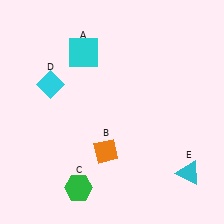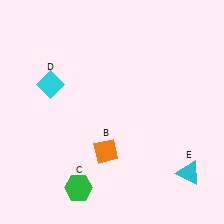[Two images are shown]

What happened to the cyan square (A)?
The cyan square (A) was removed in Image 2. It was in the top-left area of Image 1.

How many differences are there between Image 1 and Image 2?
There is 1 difference between the two images.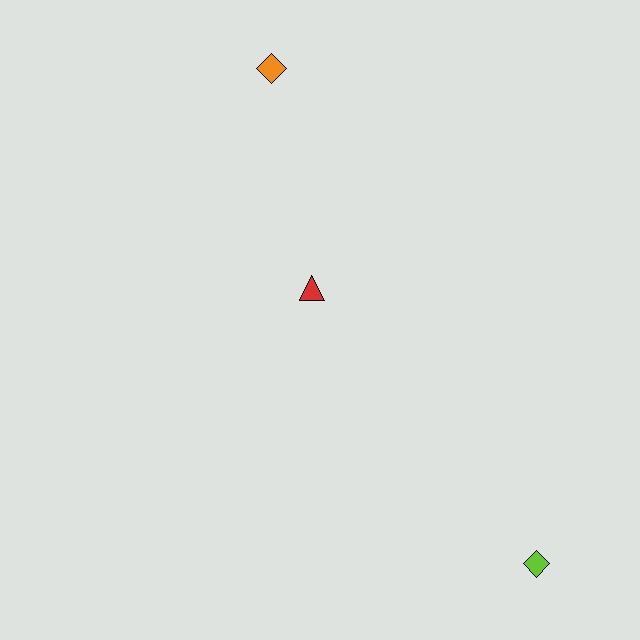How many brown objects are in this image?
There are no brown objects.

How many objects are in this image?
There are 3 objects.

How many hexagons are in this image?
There are no hexagons.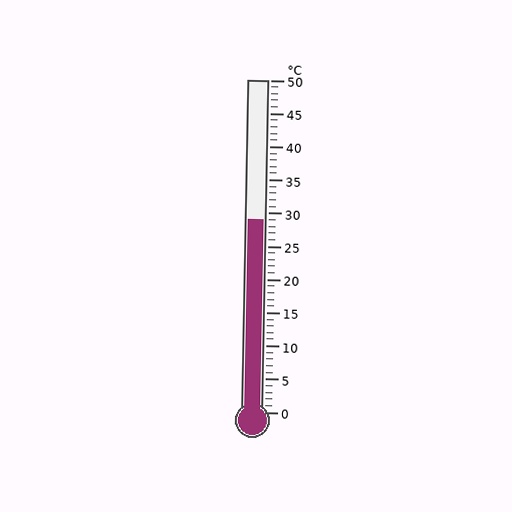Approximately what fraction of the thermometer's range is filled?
The thermometer is filled to approximately 60% of its range.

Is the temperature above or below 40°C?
The temperature is below 40°C.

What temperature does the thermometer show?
The thermometer shows approximately 29°C.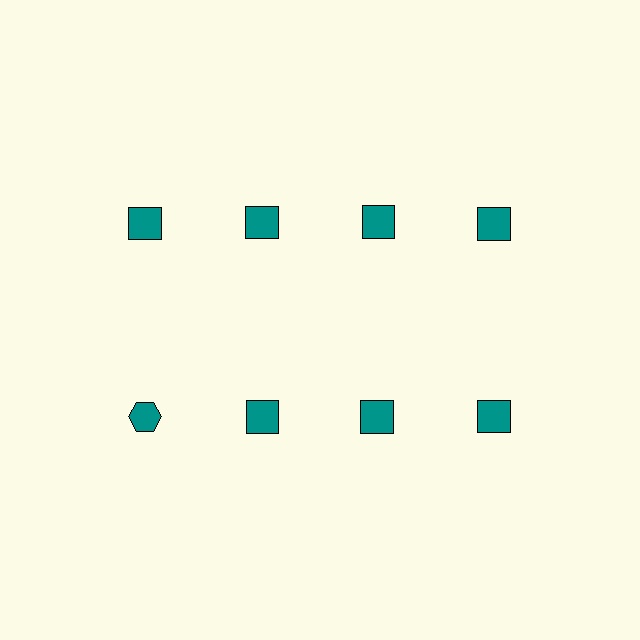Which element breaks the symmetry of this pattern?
The teal hexagon in the second row, leftmost column breaks the symmetry. All other shapes are teal squares.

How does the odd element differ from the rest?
It has a different shape: hexagon instead of square.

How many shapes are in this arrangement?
There are 8 shapes arranged in a grid pattern.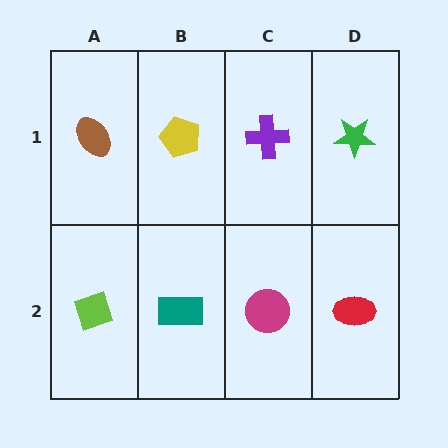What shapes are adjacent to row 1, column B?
A teal rectangle (row 2, column B), a brown ellipse (row 1, column A), a purple cross (row 1, column C).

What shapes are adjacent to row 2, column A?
A brown ellipse (row 1, column A), a teal rectangle (row 2, column B).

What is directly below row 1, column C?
A magenta circle.